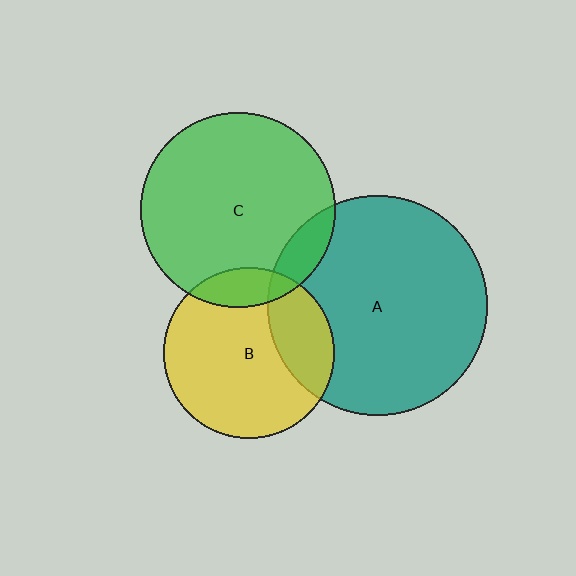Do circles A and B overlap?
Yes.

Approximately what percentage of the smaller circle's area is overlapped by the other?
Approximately 25%.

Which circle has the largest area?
Circle A (teal).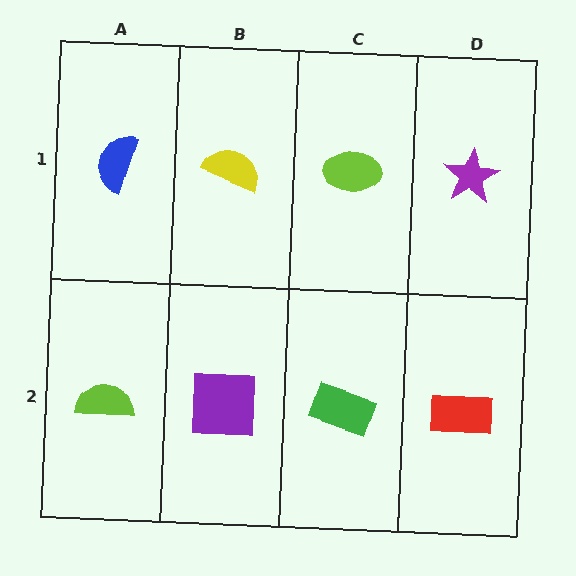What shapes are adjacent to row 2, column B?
A yellow semicircle (row 1, column B), a lime semicircle (row 2, column A), a green rectangle (row 2, column C).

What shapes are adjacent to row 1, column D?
A red rectangle (row 2, column D), a lime ellipse (row 1, column C).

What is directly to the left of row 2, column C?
A purple square.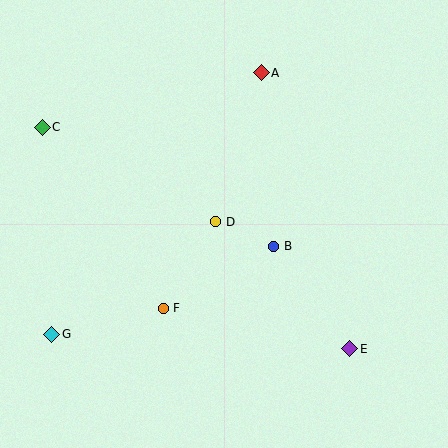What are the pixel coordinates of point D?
Point D is at (216, 222).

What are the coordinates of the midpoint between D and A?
The midpoint between D and A is at (239, 147).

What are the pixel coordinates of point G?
Point G is at (52, 334).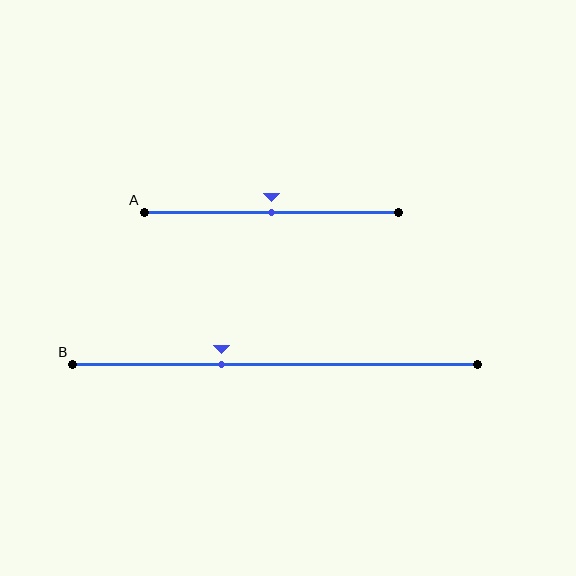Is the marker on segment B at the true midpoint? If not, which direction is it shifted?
No, the marker on segment B is shifted to the left by about 13% of the segment length.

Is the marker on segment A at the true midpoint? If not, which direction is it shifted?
Yes, the marker on segment A is at the true midpoint.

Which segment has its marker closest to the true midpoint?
Segment A has its marker closest to the true midpoint.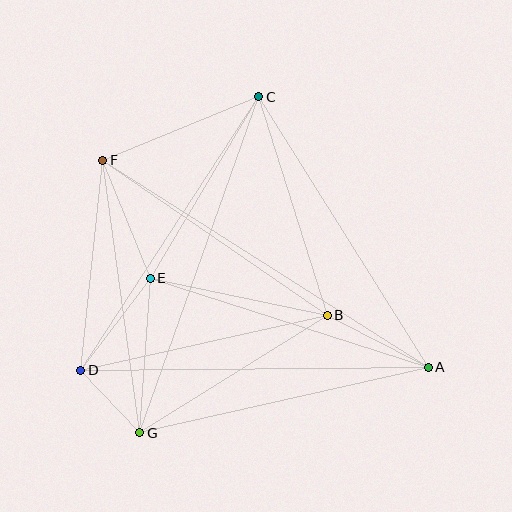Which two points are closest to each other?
Points D and G are closest to each other.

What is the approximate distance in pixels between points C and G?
The distance between C and G is approximately 357 pixels.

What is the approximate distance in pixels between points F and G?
The distance between F and G is approximately 275 pixels.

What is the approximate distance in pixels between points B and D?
The distance between B and D is approximately 252 pixels.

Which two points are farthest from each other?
Points A and F are farthest from each other.